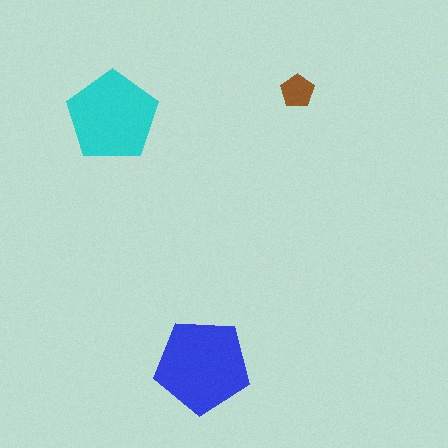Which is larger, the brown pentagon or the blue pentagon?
The blue one.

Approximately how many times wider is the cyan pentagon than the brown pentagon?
About 2.5 times wider.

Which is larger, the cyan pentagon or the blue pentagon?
The blue one.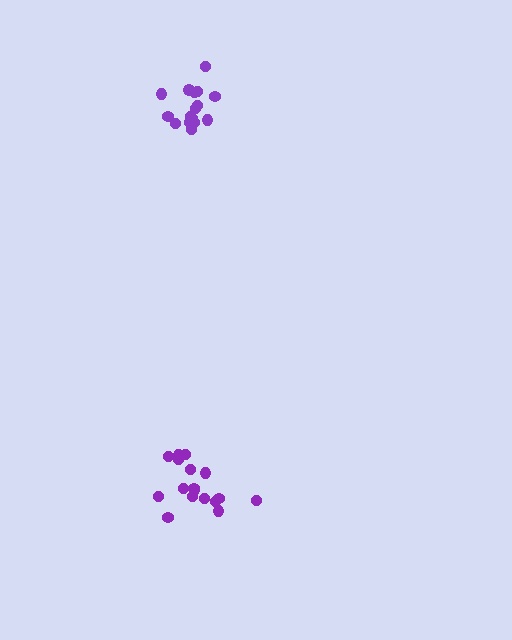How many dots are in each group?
Group 1: 16 dots, Group 2: 17 dots (33 total).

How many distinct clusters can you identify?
There are 2 distinct clusters.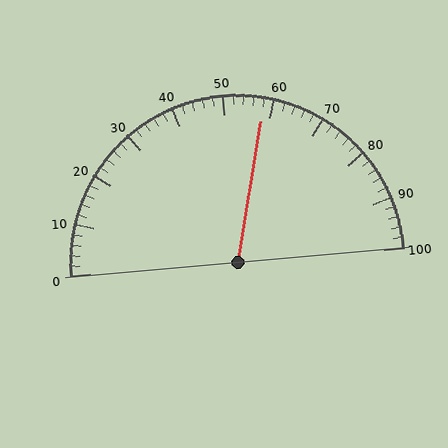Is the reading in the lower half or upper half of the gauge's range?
The reading is in the upper half of the range (0 to 100).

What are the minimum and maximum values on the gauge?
The gauge ranges from 0 to 100.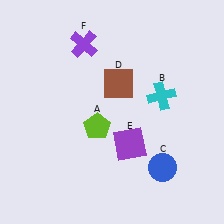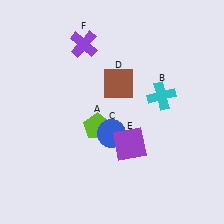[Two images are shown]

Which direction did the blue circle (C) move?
The blue circle (C) moved left.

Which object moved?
The blue circle (C) moved left.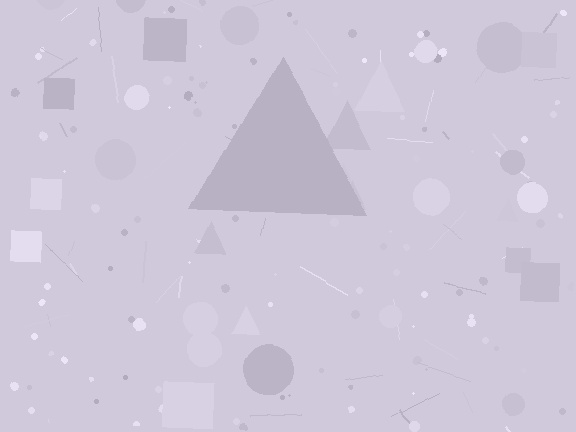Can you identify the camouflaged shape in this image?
The camouflaged shape is a triangle.